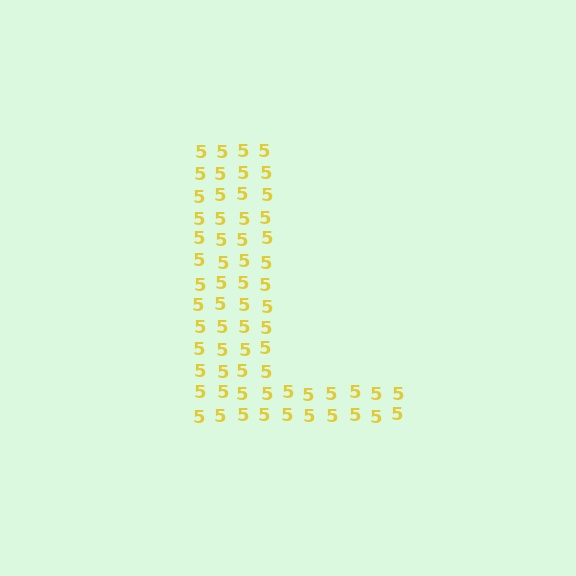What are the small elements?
The small elements are digit 5's.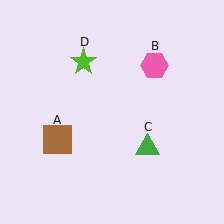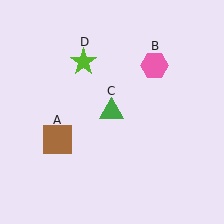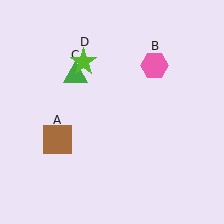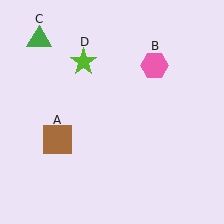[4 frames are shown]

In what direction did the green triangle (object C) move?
The green triangle (object C) moved up and to the left.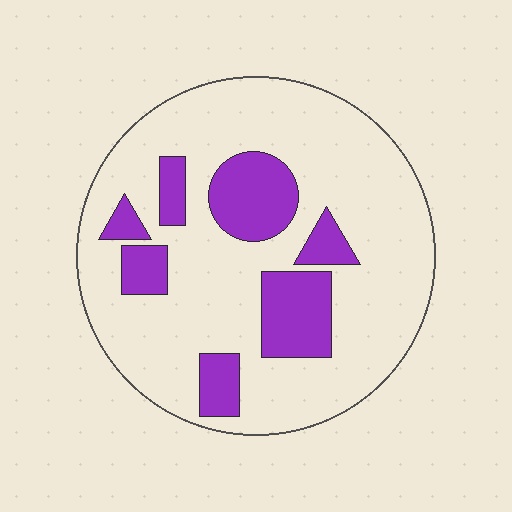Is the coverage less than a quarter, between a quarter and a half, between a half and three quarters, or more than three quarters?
Less than a quarter.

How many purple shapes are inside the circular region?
7.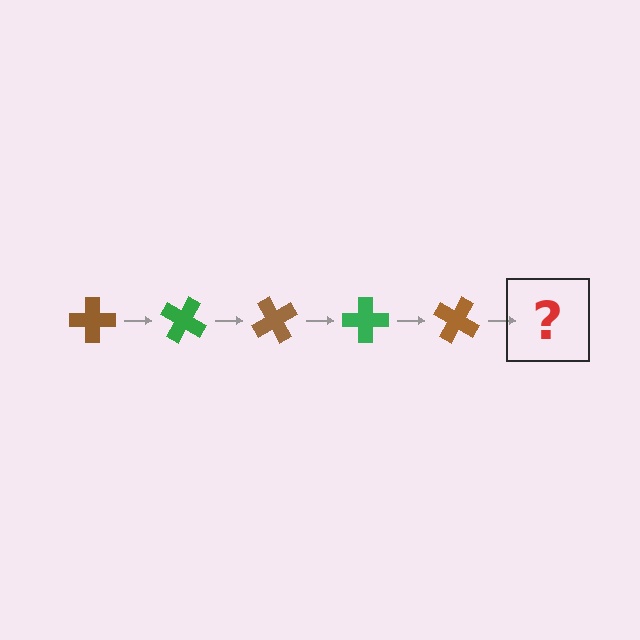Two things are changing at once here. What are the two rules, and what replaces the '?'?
The two rules are that it rotates 30 degrees each step and the color cycles through brown and green. The '?' should be a green cross, rotated 150 degrees from the start.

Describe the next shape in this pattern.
It should be a green cross, rotated 150 degrees from the start.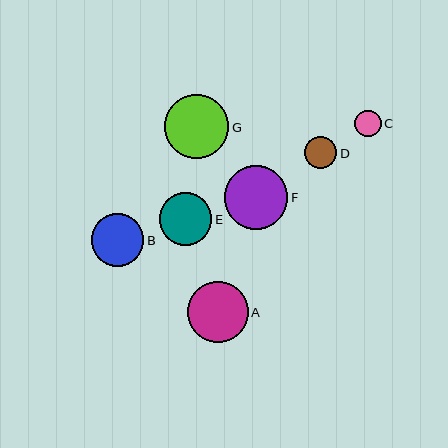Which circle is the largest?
Circle F is the largest with a size of approximately 64 pixels.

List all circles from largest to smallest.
From largest to smallest: F, G, A, B, E, D, C.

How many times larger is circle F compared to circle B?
Circle F is approximately 1.2 times the size of circle B.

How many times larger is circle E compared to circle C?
Circle E is approximately 2.0 times the size of circle C.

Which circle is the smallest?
Circle C is the smallest with a size of approximately 27 pixels.